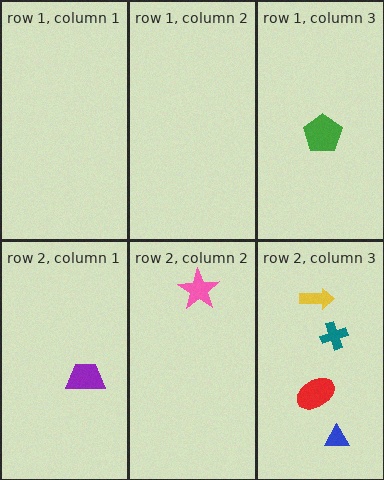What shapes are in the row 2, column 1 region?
The purple trapezoid.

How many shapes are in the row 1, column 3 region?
1.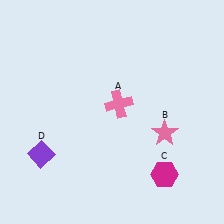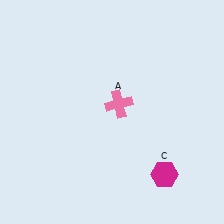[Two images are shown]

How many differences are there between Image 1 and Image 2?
There are 2 differences between the two images.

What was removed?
The pink star (B), the purple diamond (D) were removed in Image 2.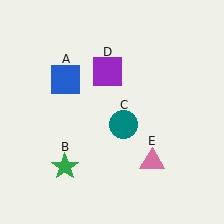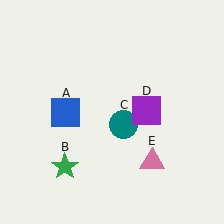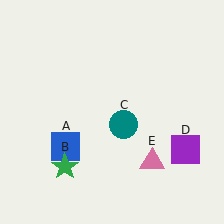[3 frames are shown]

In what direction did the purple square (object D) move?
The purple square (object D) moved down and to the right.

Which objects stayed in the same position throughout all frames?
Green star (object B) and teal circle (object C) and pink triangle (object E) remained stationary.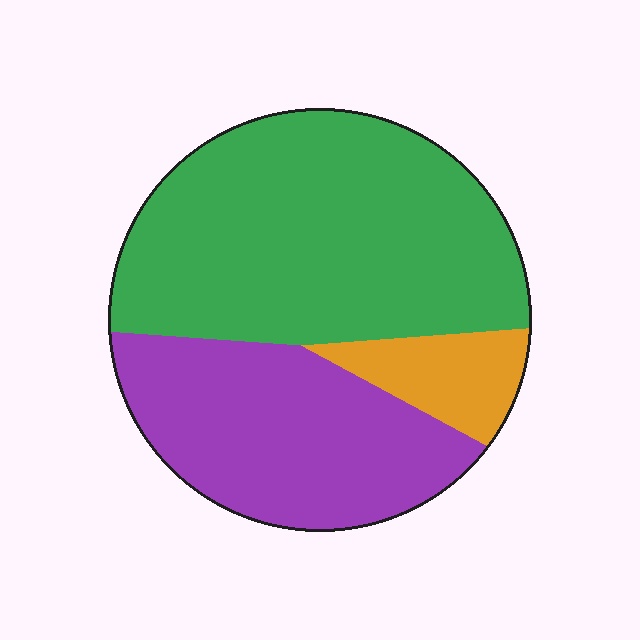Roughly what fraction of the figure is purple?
Purple takes up about one third (1/3) of the figure.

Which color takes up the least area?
Orange, at roughly 10%.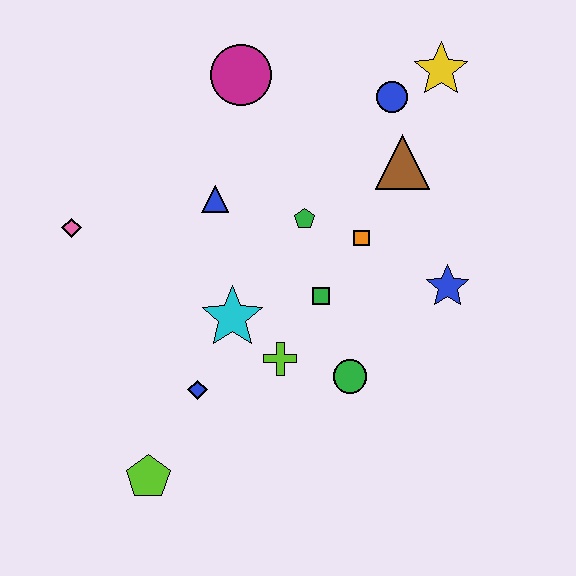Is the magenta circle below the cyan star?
No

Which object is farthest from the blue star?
The pink diamond is farthest from the blue star.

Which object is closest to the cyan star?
The lime cross is closest to the cyan star.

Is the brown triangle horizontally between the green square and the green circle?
No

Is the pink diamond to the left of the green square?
Yes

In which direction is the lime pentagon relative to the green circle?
The lime pentagon is to the left of the green circle.